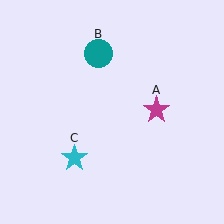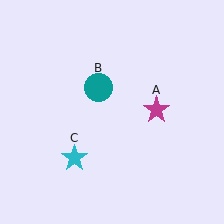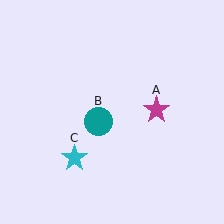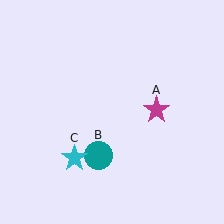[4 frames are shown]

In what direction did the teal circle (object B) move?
The teal circle (object B) moved down.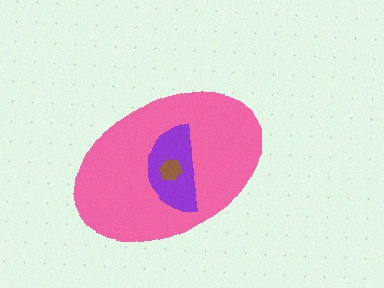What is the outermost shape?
The pink ellipse.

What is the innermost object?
The brown hexagon.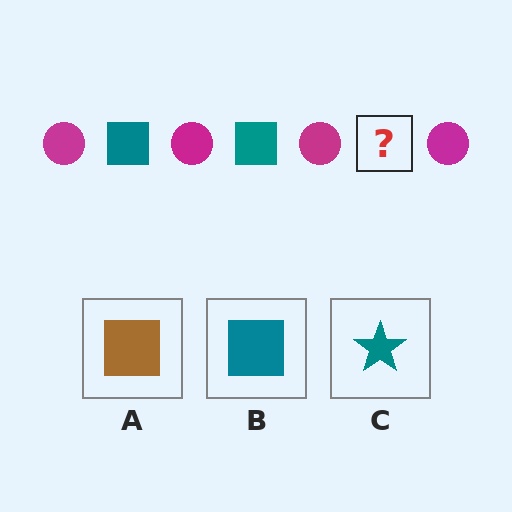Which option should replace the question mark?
Option B.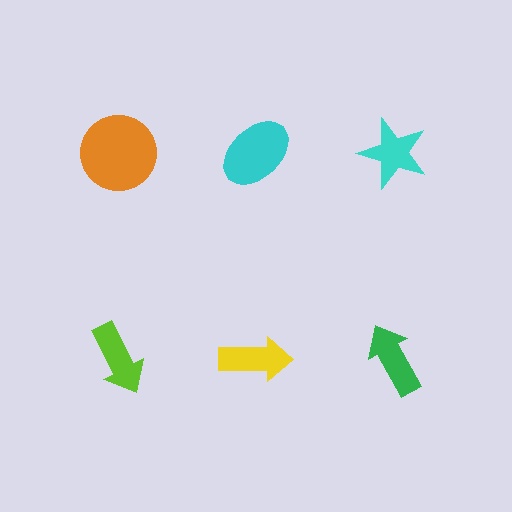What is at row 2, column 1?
A lime arrow.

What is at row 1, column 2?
A cyan ellipse.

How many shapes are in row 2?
3 shapes.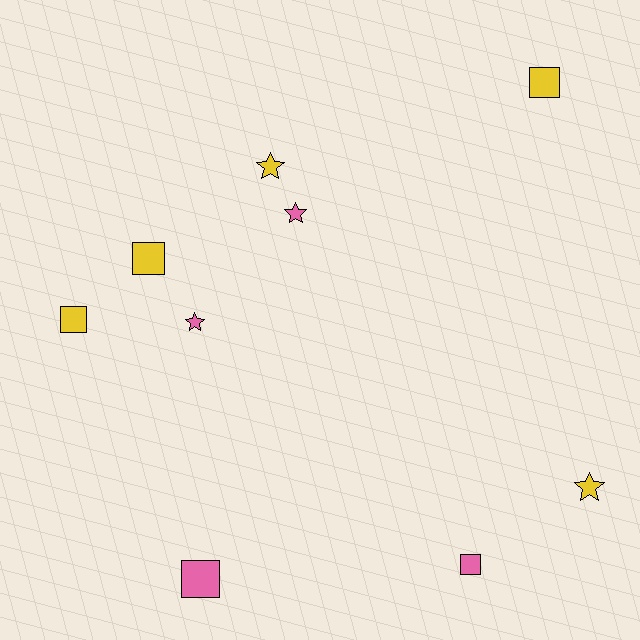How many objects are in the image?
There are 9 objects.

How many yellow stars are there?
There are 2 yellow stars.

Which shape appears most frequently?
Square, with 5 objects.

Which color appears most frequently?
Yellow, with 5 objects.